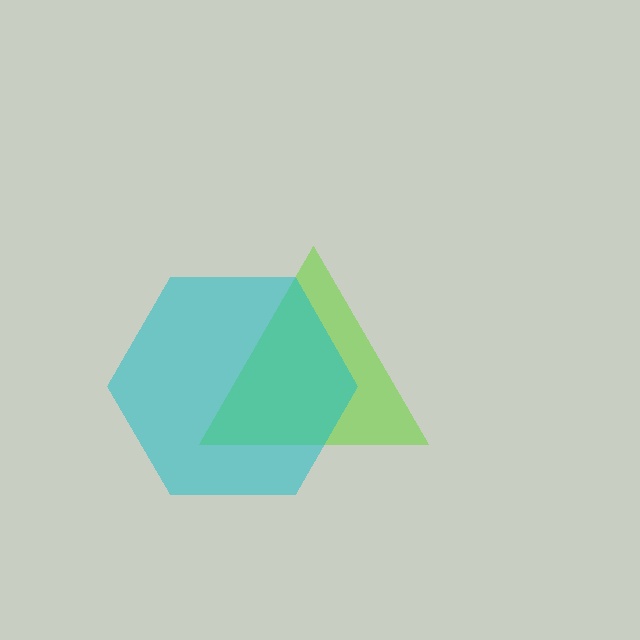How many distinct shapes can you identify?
There are 2 distinct shapes: a lime triangle, a cyan hexagon.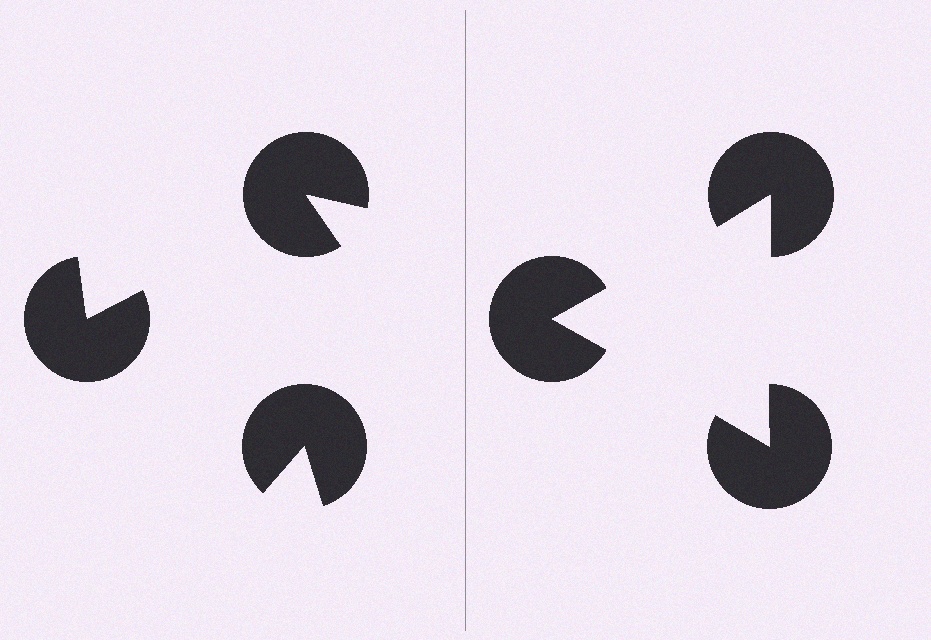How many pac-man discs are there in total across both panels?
6 — 3 on each side.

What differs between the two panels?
The pac-man discs are positioned identically on both sides; only the wedge orientations differ. On the right they align to a triangle; on the left they are misaligned.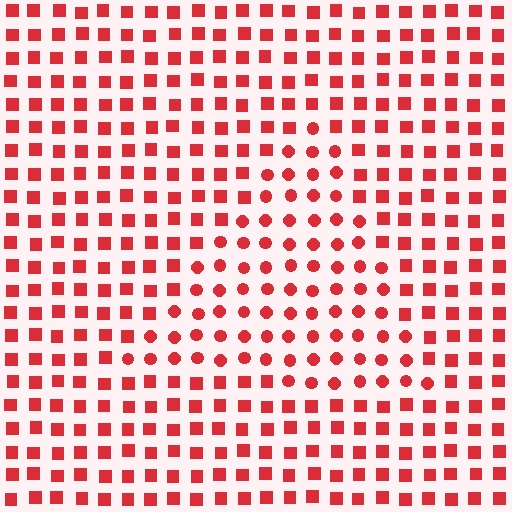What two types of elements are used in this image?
The image uses circles inside the triangle region and squares outside it.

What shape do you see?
I see a triangle.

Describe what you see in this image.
The image is filled with small red elements arranged in a uniform grid. A triangle-shaped region contains circles, while the surrounding area contains squares. The boundary is defined purely by the change in element shape.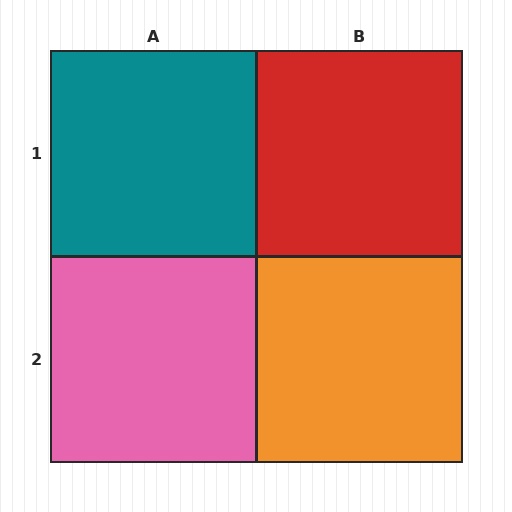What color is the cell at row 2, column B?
Orange.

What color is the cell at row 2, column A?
Pink.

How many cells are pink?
1 cell is pink.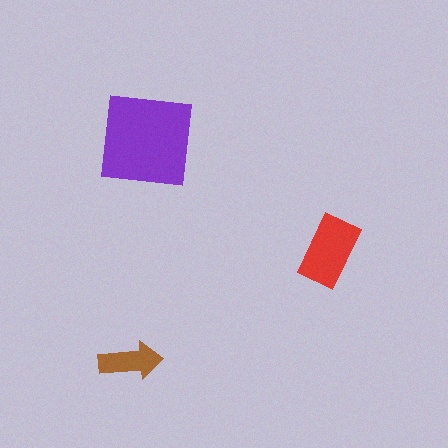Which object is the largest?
The purple square.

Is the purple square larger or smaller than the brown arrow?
Larger.